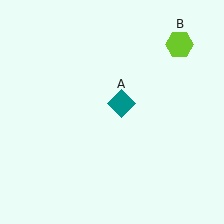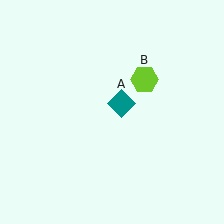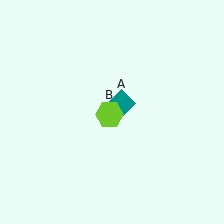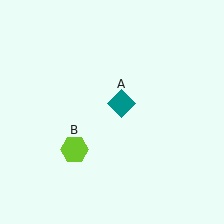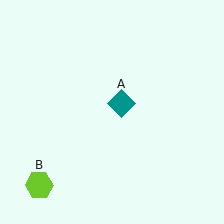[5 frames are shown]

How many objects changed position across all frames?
1 object changed position: lime hexagon (object B).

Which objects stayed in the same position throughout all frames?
Teal diamond (object A) remained stationary.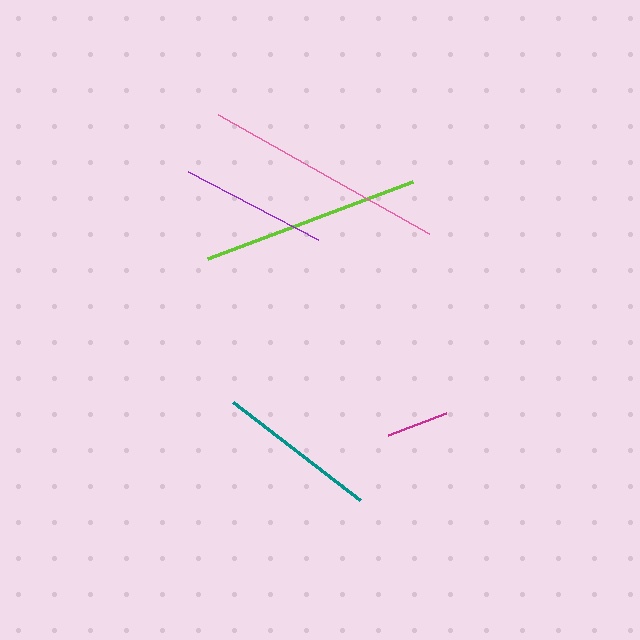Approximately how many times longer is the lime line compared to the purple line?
The lime line is approximately 1.5 times the length of the purple line.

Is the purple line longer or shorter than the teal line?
The teal line is longer than the purple line.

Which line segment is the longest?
The pink line is the longest at approximately 242 pixels.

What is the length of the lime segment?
The lime segment is approximately 219 pixels long.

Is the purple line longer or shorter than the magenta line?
The purple line is longer than the magenta line.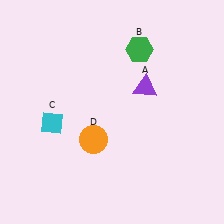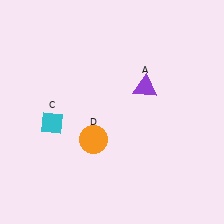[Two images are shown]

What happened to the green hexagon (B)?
The green hexagon (B) was removed in Image 2. It was in the top-right area of Image 1.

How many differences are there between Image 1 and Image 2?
There is 1 difference between the two images.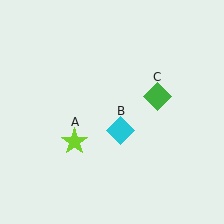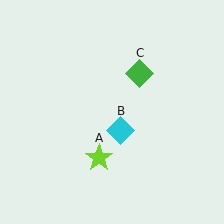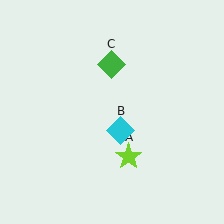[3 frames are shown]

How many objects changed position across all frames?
2 objects changed position: lime star (object A), green diamond (object C).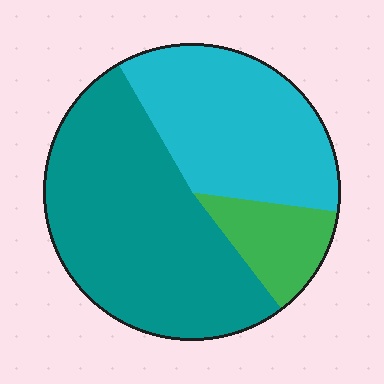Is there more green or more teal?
Teal.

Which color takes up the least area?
Green, at roughly 10%.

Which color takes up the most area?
Teal, at roughly 50%.